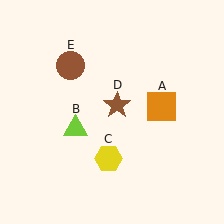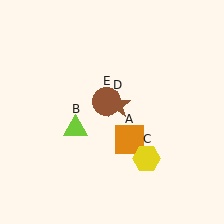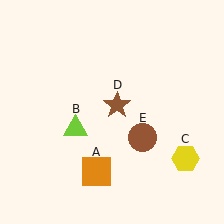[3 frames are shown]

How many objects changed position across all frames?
3 objects changed position: orange square (object A), yellow hexagon (object C), brown circle (object E).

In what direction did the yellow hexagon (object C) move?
The yellow hexagon (object C) moved right.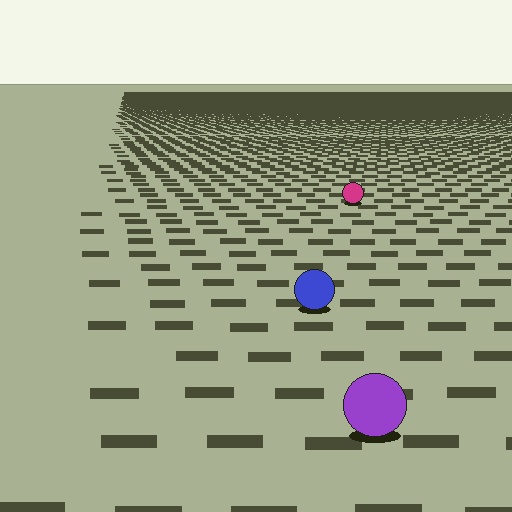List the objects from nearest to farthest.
From nearest to farthest: the purple circle, the blue circle, the magenta circle.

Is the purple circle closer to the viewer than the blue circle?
Yes. The purple circle is closer — you can tell from the texture gradient: the ground texture is coarser near it.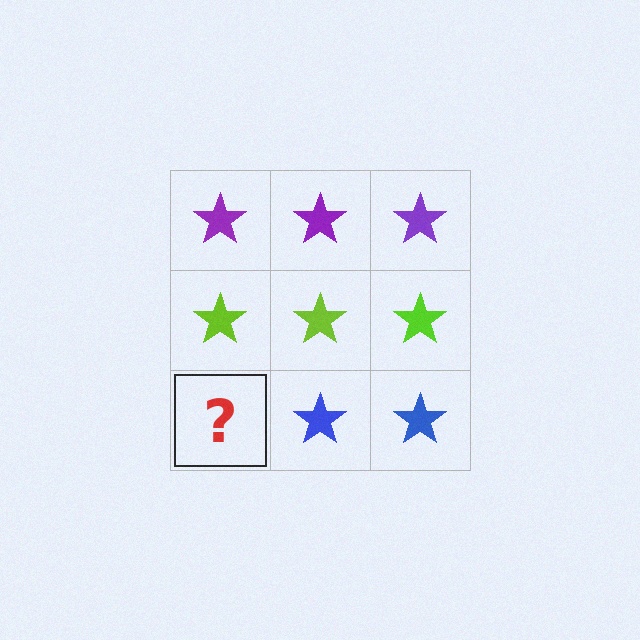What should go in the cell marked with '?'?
The missing cell should contain a blue star.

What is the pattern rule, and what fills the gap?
The rule is that each row has a consistent color. The gap should be filled with a blue star.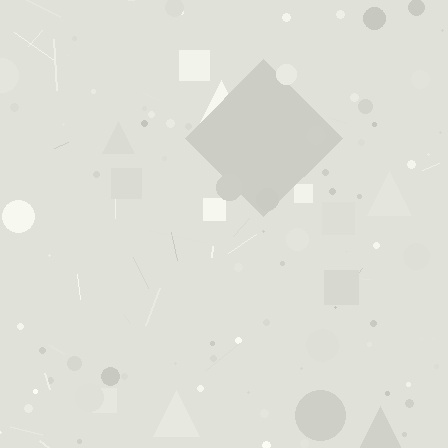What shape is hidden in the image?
A diamond is hidden in the image.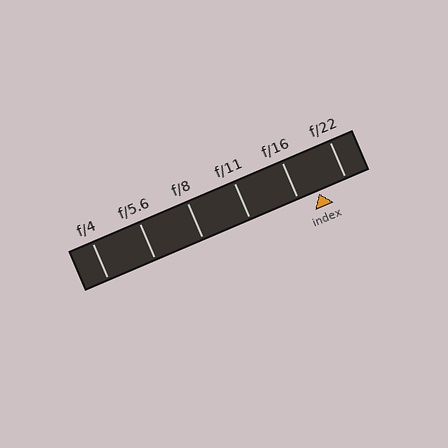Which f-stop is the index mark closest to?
The index mark is closest to f/16.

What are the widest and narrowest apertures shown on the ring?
The widest aperture shown is f/4 and the narrowest is f/22.